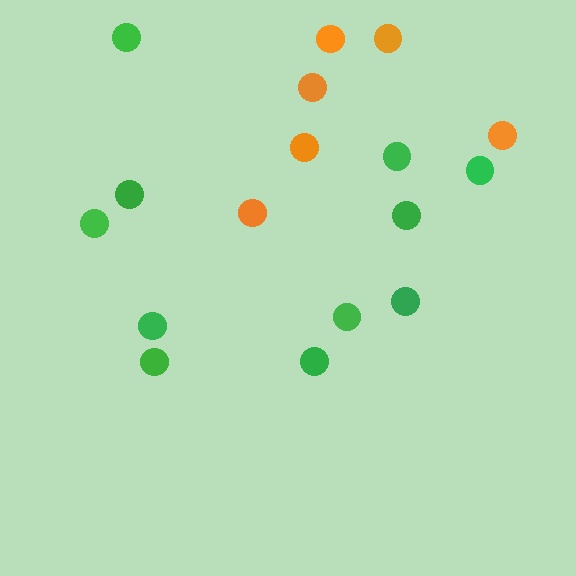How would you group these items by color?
There are 2 groups: one group of green circles (11) and one group of orange circles (6).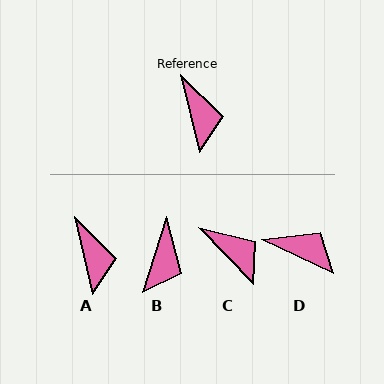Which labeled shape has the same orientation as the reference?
A.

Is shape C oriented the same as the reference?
No, it is off by about 31 degrees.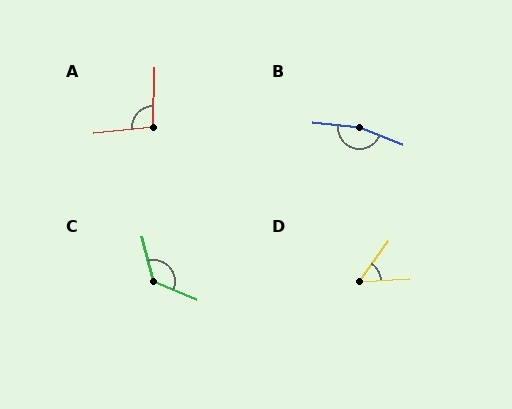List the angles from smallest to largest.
D (51°), A (97°), C (127°), B (165°).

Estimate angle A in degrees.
Approximately 97 degrees.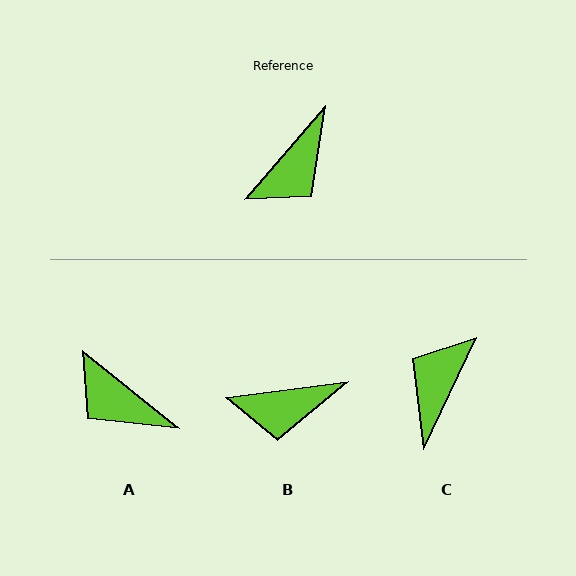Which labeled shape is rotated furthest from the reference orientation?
C, about 165 degrees away.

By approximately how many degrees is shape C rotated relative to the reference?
Approximately 165 degrees clockwise.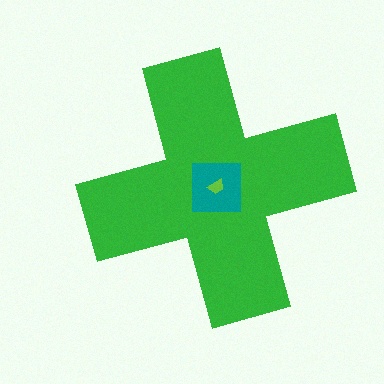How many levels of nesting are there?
3.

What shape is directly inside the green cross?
The teal square.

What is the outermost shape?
The green cross.